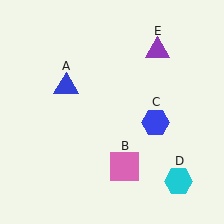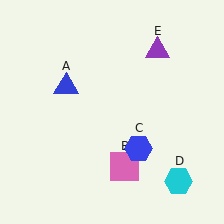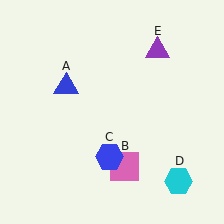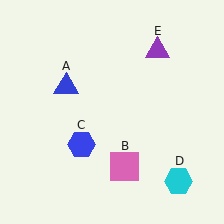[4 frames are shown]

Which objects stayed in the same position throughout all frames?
Blue triangle (object A) and pink square (object B) and cyan hexagon (object D) and purple triangle (object E) remained stationary.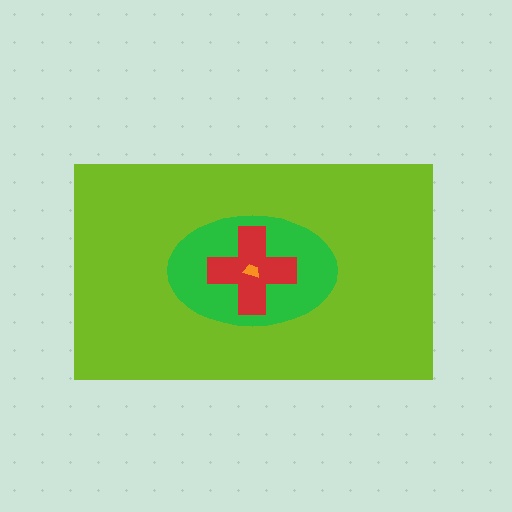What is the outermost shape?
The lime rectangle.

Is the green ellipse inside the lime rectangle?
Yes.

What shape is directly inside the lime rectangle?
The green ellipse.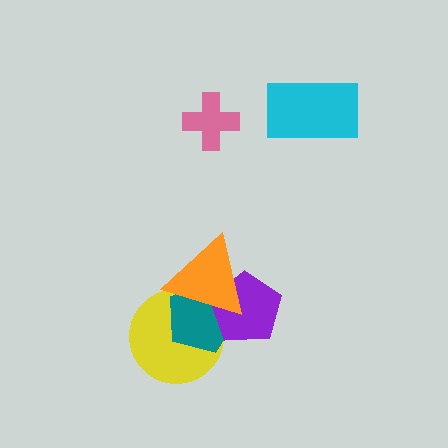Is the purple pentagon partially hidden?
Yes, it is partially covered by another shape.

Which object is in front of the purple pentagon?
The orange triangle is in front of the purple pentagon.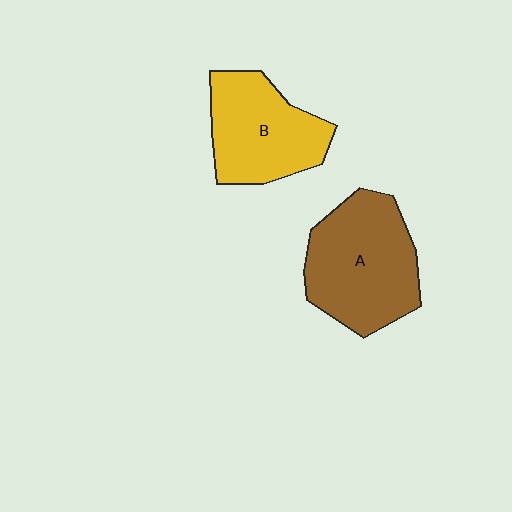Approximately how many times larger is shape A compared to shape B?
Approximately 1.2 times.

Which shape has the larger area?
Shape A (brown).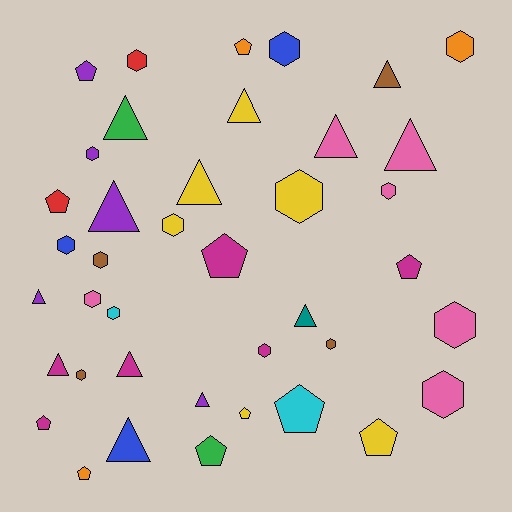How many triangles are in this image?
There are 13 triangles.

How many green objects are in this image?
There are 2 green objects.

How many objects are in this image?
There are 40 objects.